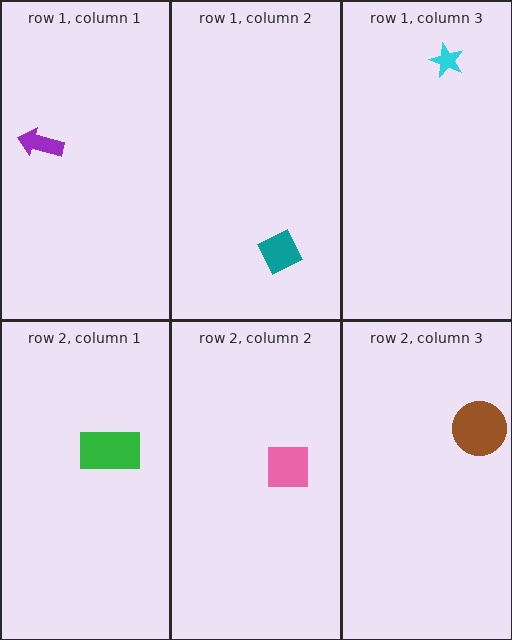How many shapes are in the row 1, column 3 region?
1.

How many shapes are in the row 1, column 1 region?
1.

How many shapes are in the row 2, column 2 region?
1.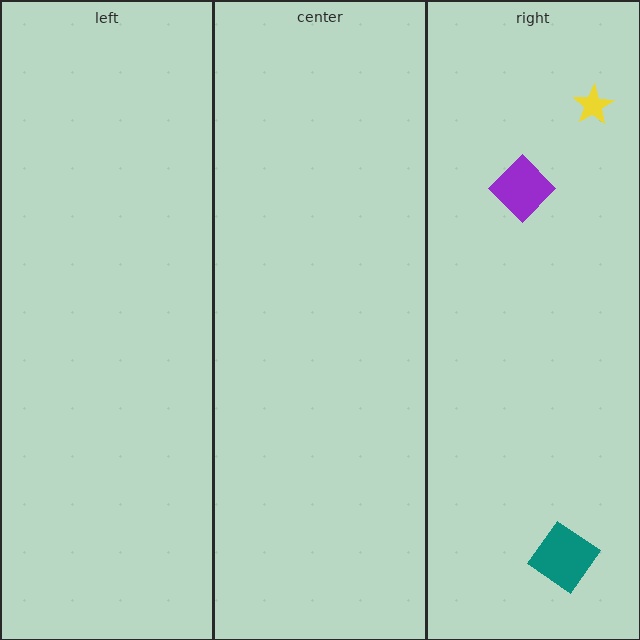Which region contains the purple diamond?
The right region.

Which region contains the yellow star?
The right region.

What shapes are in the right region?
The teal diamond, the purple diamond, the yellow star.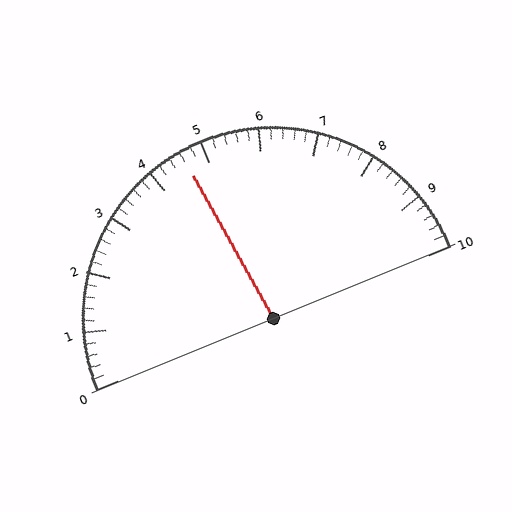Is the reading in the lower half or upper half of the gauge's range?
The reading is in the lower half of the range (0 to 10).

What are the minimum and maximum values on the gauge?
The gauge ranges from 0 to 10.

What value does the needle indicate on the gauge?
The needle indicates approximately 4.6.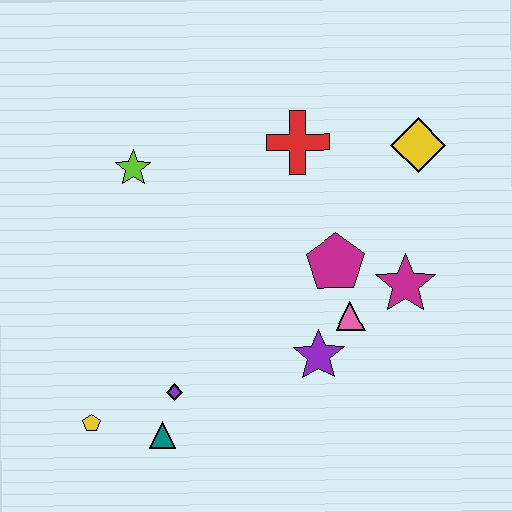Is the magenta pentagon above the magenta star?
Yes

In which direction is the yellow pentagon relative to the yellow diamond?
The yellow pentagon is to the left of the yellow diamond.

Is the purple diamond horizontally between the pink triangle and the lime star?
Yes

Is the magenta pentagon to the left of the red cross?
No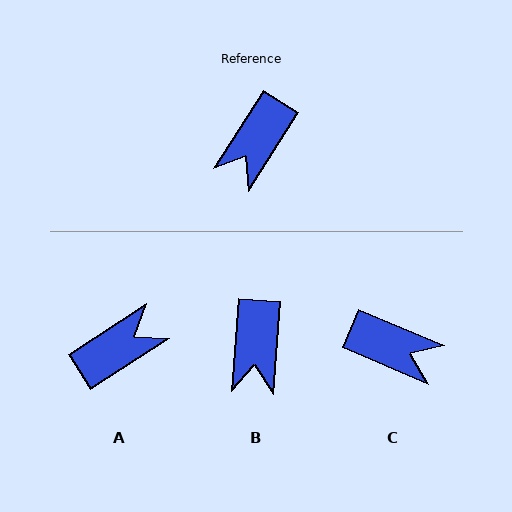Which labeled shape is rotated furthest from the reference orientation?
A, about 156 degrees away.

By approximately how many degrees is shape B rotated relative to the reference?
Approximately 29 degrees counter-clockwise.